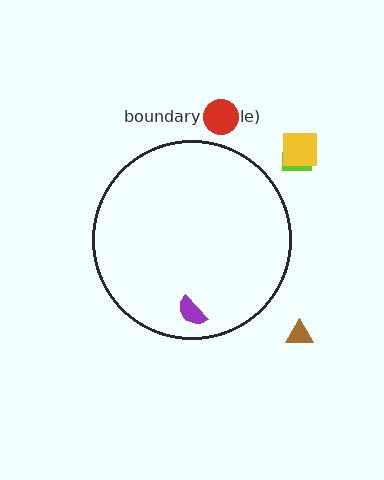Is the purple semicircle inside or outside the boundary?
Inside.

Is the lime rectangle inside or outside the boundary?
Outside.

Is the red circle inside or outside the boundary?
Outside.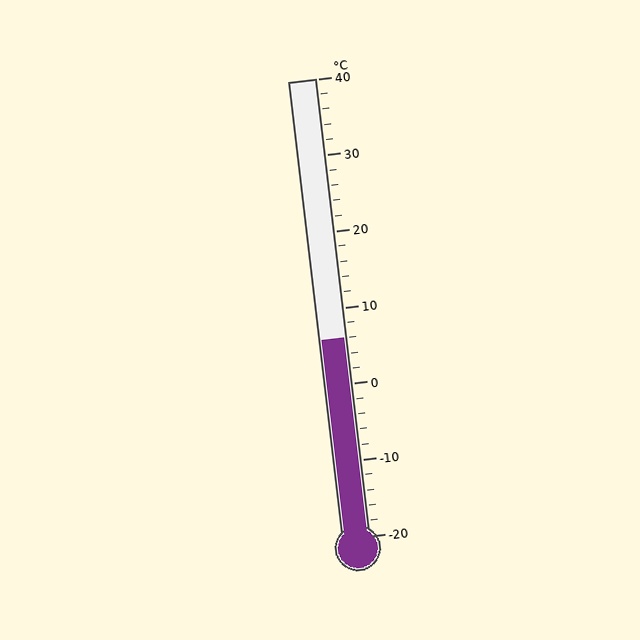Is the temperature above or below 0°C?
The temperature is above 0°C.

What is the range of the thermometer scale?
The thermometer scale ranges from -20°C to 40°C.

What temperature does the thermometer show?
The thermometer shows approximately 6°C.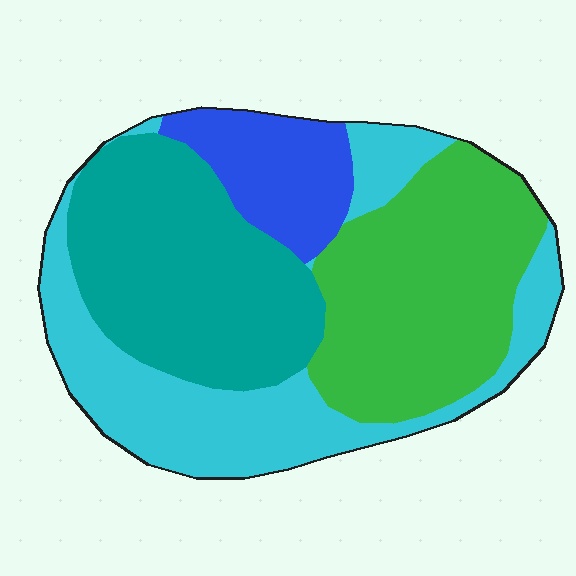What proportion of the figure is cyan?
Cyan covers 29% of the figure.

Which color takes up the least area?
Blue, at roughly 10%.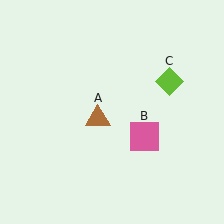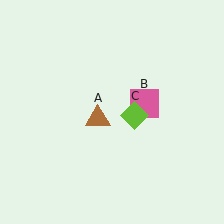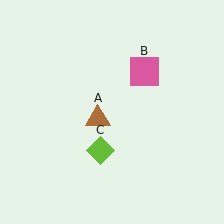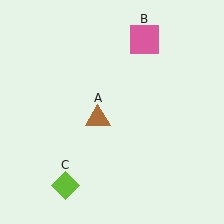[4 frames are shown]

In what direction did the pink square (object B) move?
The pink square (object B) moved up.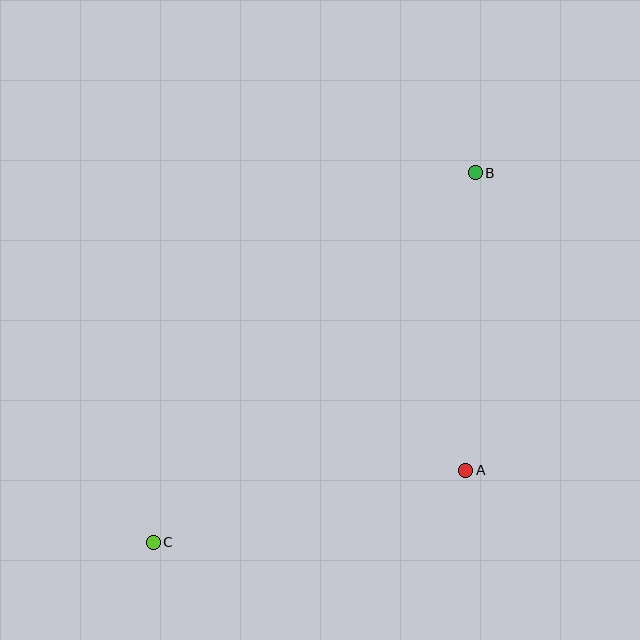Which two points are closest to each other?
Points A and B are closest to each other.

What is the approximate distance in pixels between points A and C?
The distance between A and C is approximately 321 pixels.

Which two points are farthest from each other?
Points B and C are farthest from each other.